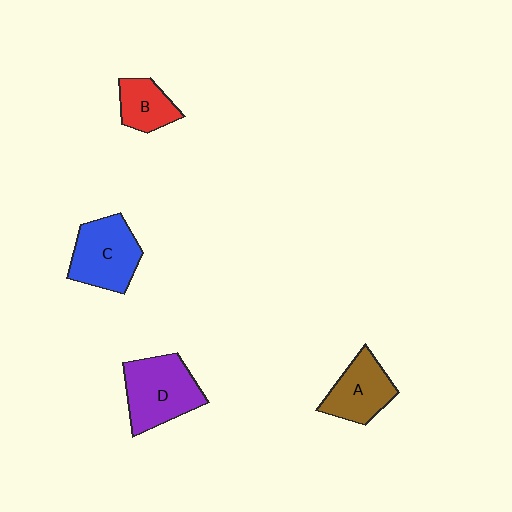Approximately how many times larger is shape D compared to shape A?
Approximately 1.3 times.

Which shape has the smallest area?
Shape B (red).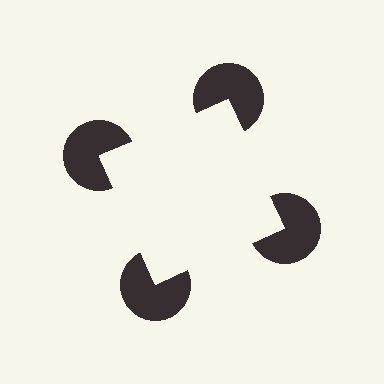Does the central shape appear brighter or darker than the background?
It typically appears slightly brighter than the background, even though no actual brightness change is drawn.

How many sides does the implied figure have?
4 sides.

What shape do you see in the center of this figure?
An illusory square — its edges are inferred from the aligned wedge cuts in the pac-man discs, not physically drawn.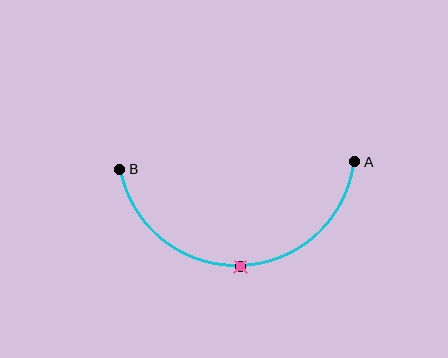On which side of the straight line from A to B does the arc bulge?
The arc bulges below the straight line connecting A and B.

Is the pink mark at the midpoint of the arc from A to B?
Yes. The pink mark lies on the arc at equal arc-length from both A and B — it is the arc midpoint.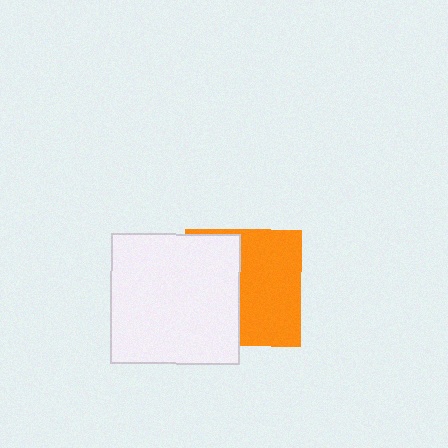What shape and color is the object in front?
The object in front is a white square.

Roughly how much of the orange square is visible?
About half of it is visible (roughly 53%).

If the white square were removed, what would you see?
You would see the complete orange square.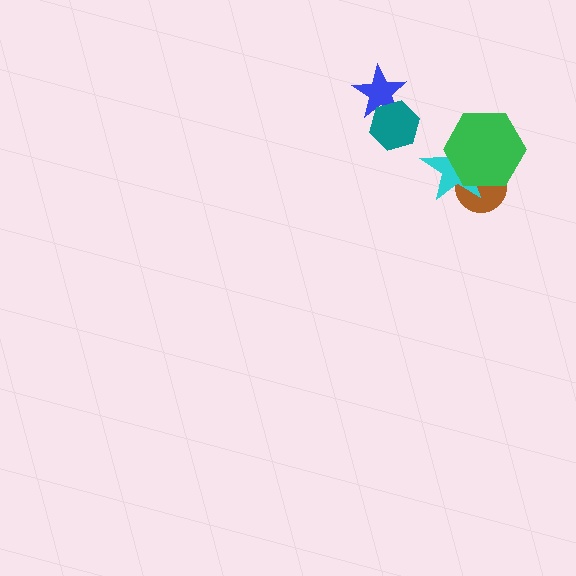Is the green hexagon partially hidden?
No, no other shape covers it.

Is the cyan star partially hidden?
Yes, it is partially covered by another shape.